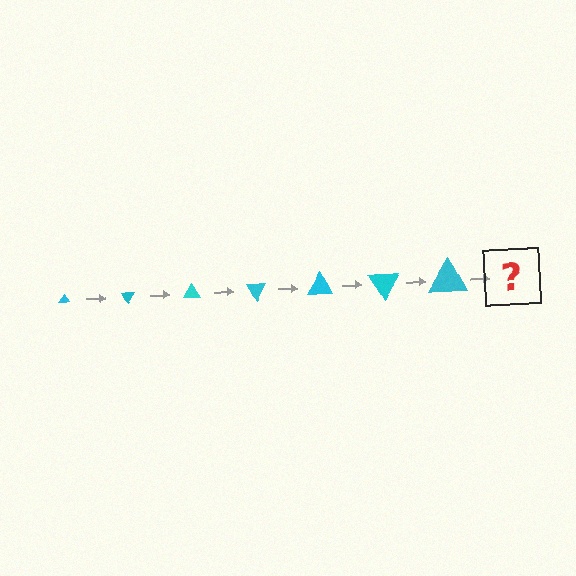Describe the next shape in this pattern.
It should be a triangle, larger than the previous one and rotated 420 degrees from the start.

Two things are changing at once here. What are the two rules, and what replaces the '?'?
The two rules are that the triangle grows larger each step and it rotates 60 degrees each step. The '?' should be a triangle, larger than the previous one and rotated 420 degrees from the start.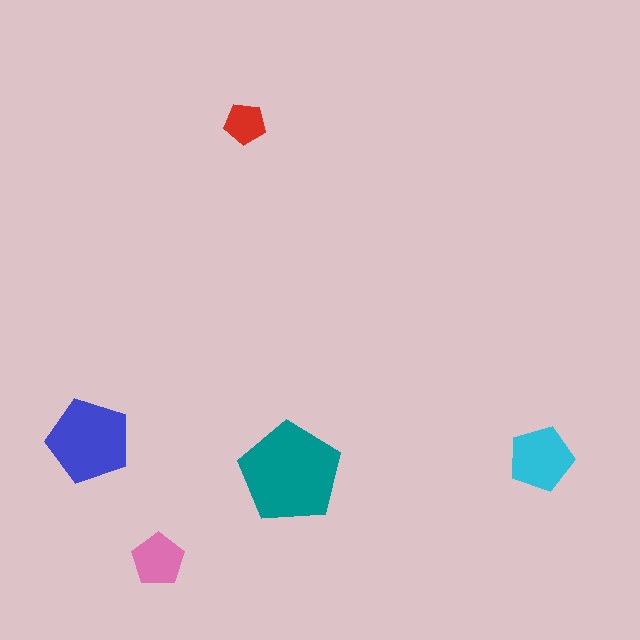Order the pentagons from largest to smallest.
the teal one, the blue one, the cyan one, the pink one, the red one.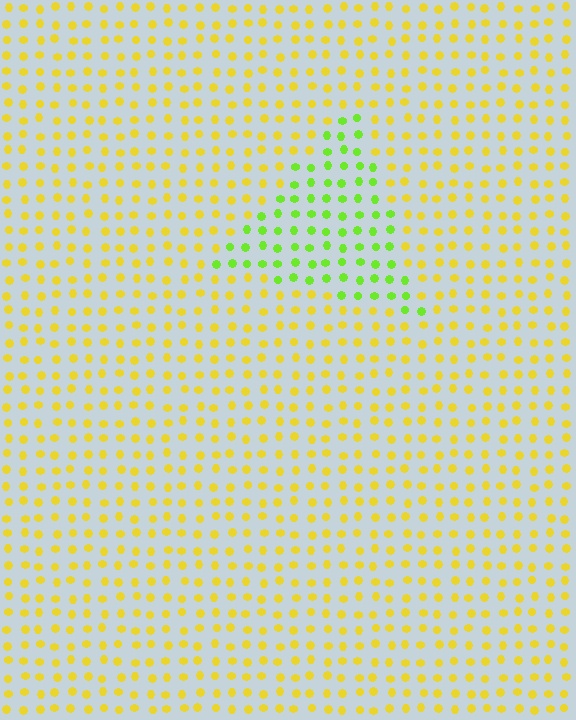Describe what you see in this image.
The image is filled with small yellow elements in a uniform arrangement. A triangle-shaped region is visible where the elements are tinted to a slightly different hue, forming a subtle color boundary.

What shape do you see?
I see a triangle.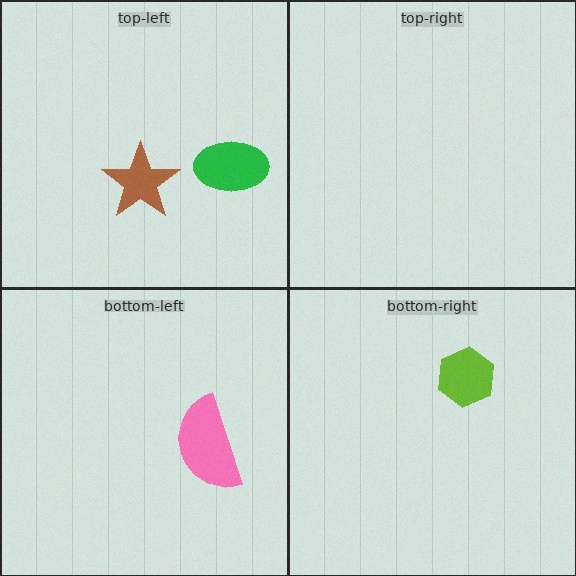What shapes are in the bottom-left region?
The pink semicircle.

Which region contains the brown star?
The top-left region.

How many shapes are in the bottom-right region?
1.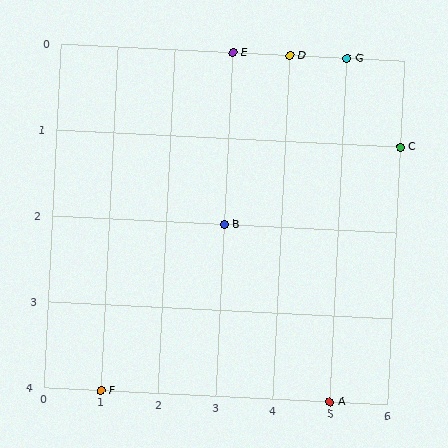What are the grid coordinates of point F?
Point F is at grid coordinates (1, 4).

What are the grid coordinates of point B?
Point B is at grid coordinates (3, 2).